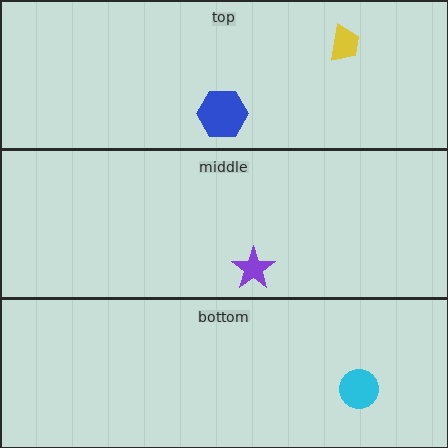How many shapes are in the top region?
2.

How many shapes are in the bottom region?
1.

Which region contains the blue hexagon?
The top region.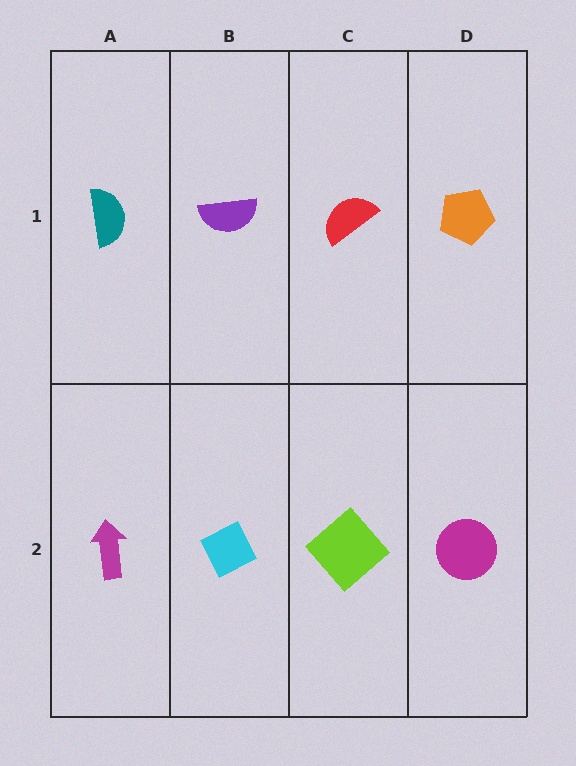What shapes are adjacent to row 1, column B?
A cyan diamond (row 2, column B), a teal semicircle (row 1, column A), a red semicircle (row 1, column C).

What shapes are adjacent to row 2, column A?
A teal semicircle (row 1, column A), a cyan diamond (row 2, column B).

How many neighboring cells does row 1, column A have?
2.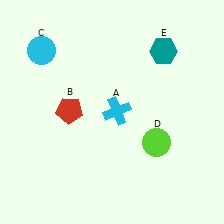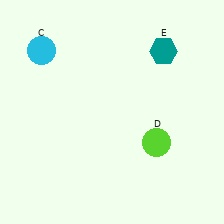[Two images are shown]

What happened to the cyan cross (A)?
The cyan cross (A) was removed in Image 2. It was in the top-right area of Image 1.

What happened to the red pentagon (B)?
The red pentagon (B) was removed in Image 2. It was in the top-left area of Image 1.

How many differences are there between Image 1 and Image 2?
There are 2 differences between the two images.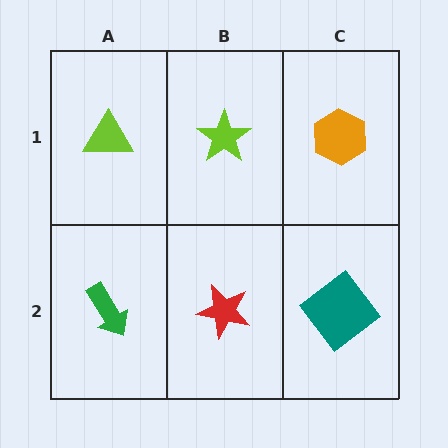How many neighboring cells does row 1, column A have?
2.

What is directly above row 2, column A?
A lime triangle.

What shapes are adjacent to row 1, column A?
A green arrow (row 2, column A), a lime star (row 1, column B).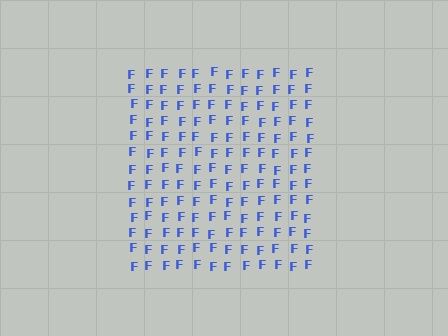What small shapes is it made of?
It is made of small letter F's.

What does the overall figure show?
The overall figure shows a square.